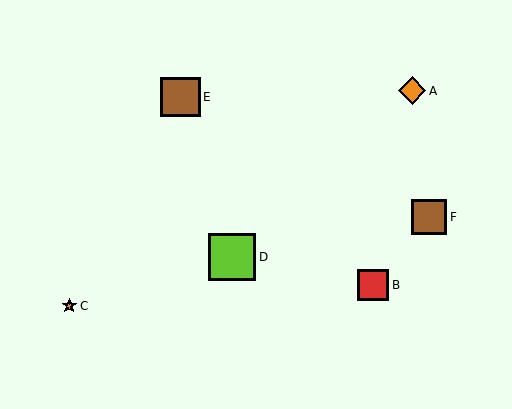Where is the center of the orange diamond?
The center of the orange diamond is at (412, 91).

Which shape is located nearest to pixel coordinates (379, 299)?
The red square (labeled B) at (373, 285) is nearest to that location.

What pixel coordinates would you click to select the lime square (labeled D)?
Click at (232, 257) to select the lime square D.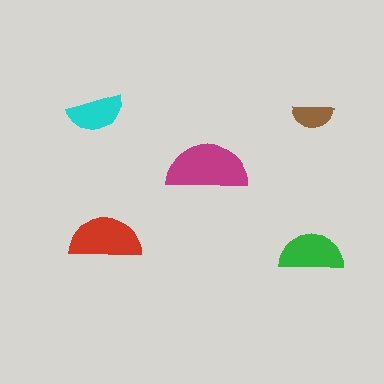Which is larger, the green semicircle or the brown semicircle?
The green one.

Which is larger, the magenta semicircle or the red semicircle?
The magenta one.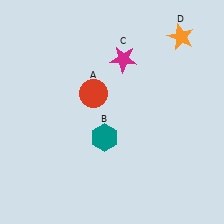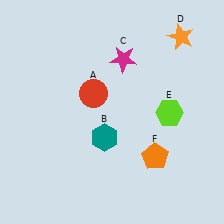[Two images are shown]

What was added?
A lime hexagon (E), an orange pentagon (F) were added in Image 2.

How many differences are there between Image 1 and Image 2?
There are 2 differences between the two images.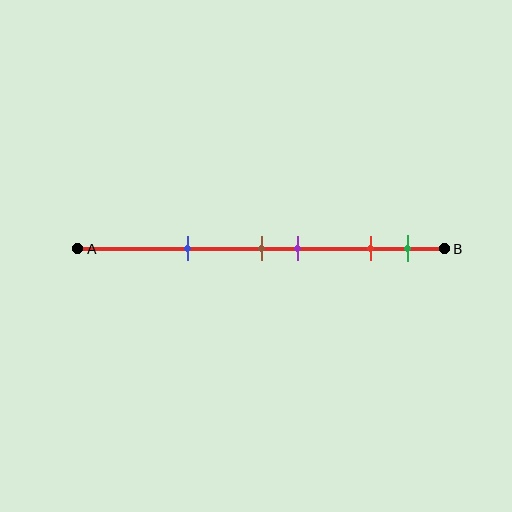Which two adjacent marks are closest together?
The brown and purple marks are the closest adjacent pair.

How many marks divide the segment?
There are 5 marks dividing the segment.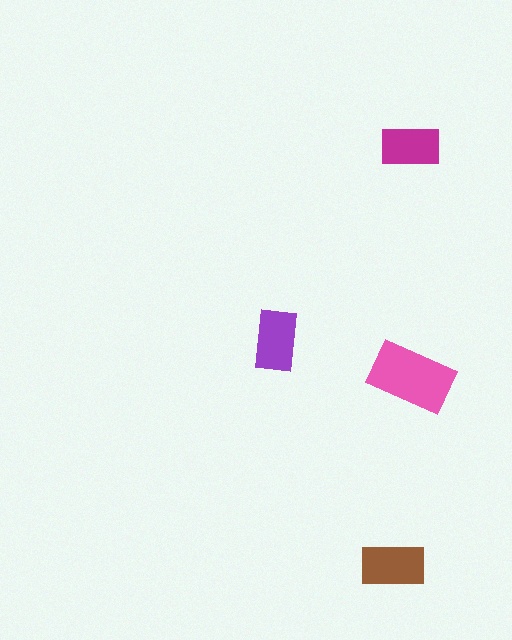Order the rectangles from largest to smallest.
the pink one, the brown one, the purple one, the magenta one.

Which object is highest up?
The magenta rectangle is topmost.